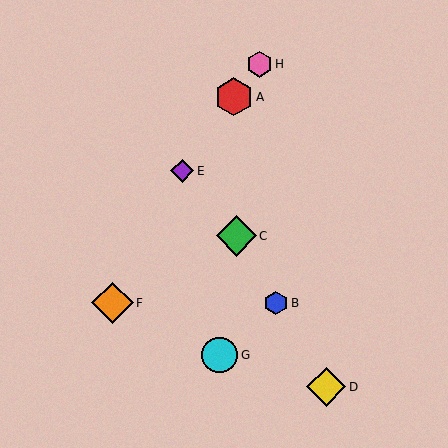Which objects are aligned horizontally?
Objects B, F are aligned horizontally.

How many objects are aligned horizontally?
2 objects (B, F) are aligned horizontally.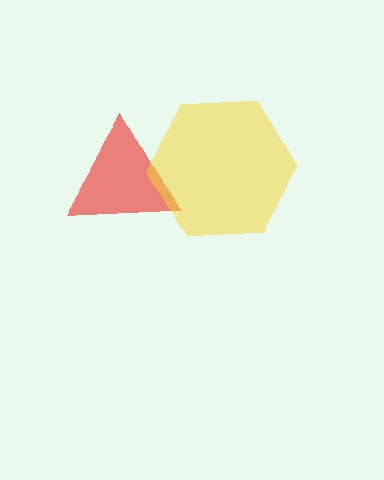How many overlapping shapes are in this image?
There are 2 overlapping shapes in the image.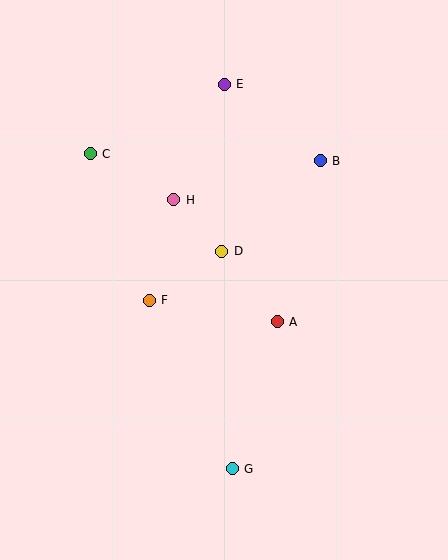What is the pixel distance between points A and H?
The distance between A and H is 160 pixels.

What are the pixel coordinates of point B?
Point B is at (320, 161).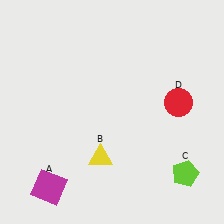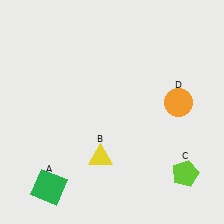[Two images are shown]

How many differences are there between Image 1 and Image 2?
There are 2 differences between the two images.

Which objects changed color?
A changed from magenta to green. D changed from red to orange.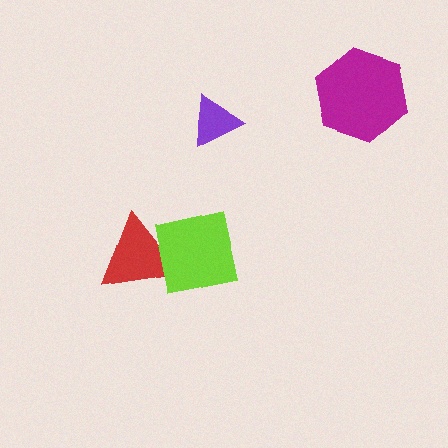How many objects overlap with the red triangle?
1 object overlaps with the red triangle.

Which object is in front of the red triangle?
The lime square is in front of the red triangle.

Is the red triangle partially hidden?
Yes, it is partially covered by another shape.